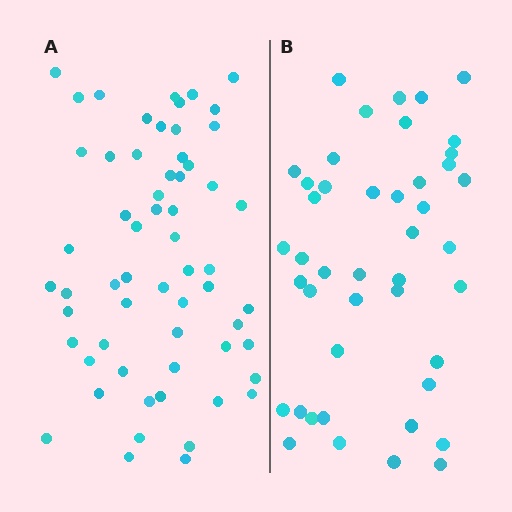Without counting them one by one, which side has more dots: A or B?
Region A (the left region) has more dots.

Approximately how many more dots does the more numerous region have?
Region A has approximately 15 more dots than region B.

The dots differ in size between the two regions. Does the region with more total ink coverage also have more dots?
No. Region B has more total ink coverage because its dots are larger, but region A actually contains more individual dots. Total area can be misleading — the number of items is what matters here.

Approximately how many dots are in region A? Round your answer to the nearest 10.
About 60 dots.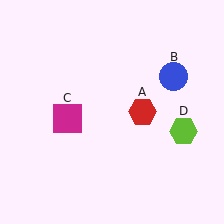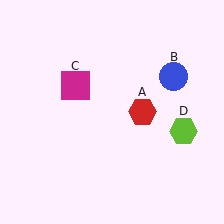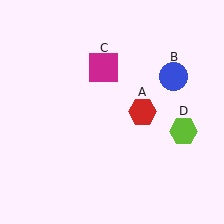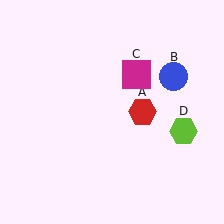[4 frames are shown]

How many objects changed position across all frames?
1 object changed position: magenta square (object C).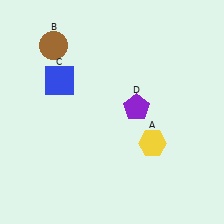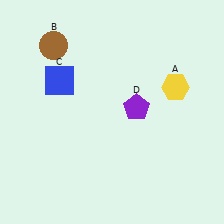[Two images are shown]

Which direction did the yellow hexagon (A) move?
The yellow hexagon (A) moved up.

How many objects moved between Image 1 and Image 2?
1 object moved between the two images.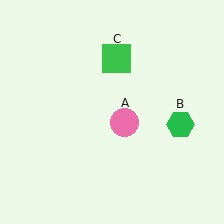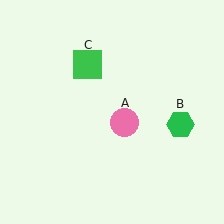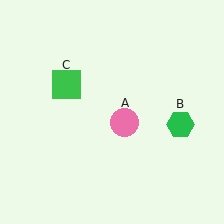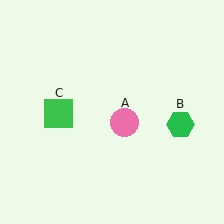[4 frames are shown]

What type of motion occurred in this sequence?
The green square (object C) rotated counterclockwise around the center of the scene.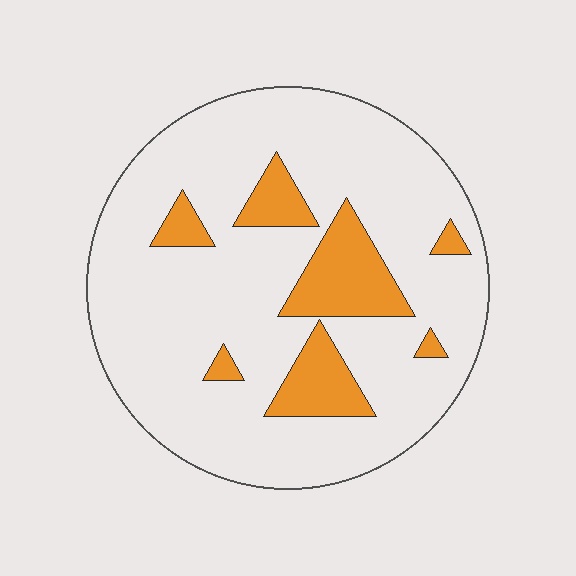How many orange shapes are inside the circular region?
7.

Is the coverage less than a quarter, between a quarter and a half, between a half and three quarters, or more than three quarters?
Less than a quarter.